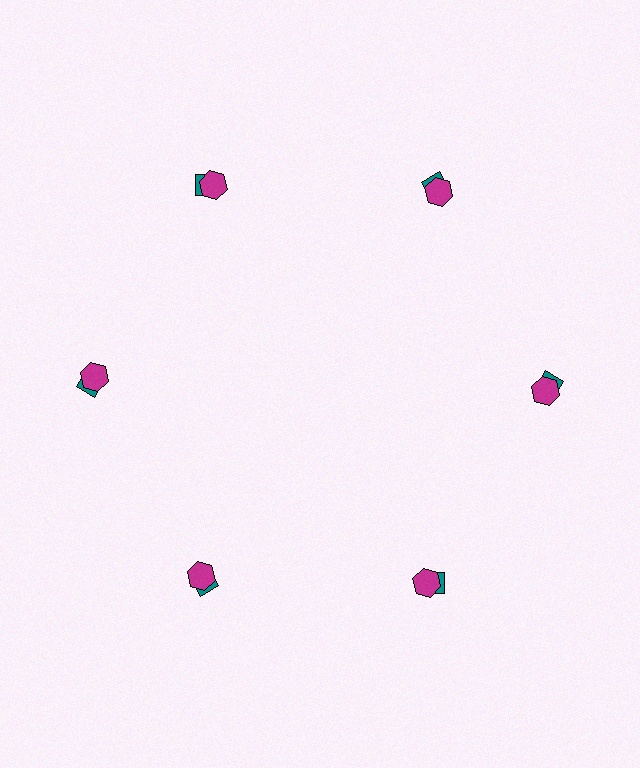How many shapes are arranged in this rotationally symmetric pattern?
There are 12 shapes, arranged in 6 groups of 2.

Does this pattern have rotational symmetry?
Yes, this pattern has 6-fold rotational symmetry. It looks the same after rotating 60 degrees around the center.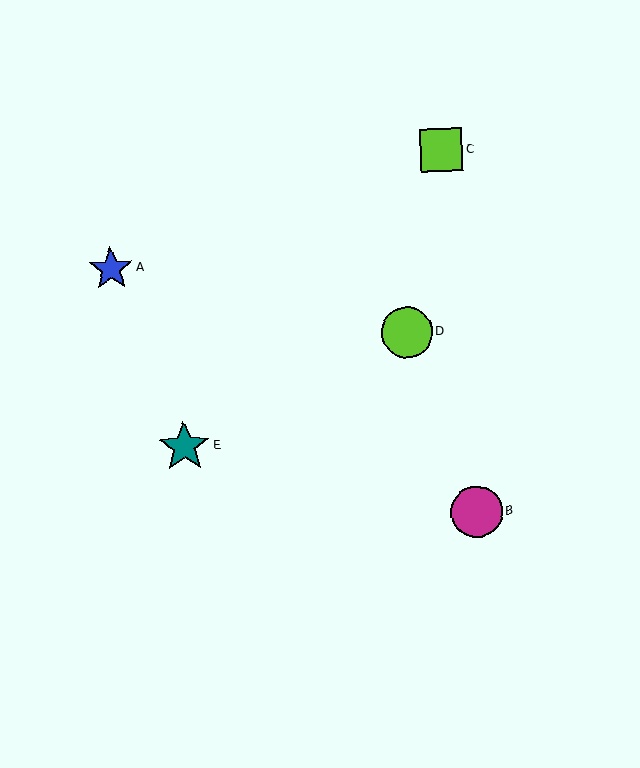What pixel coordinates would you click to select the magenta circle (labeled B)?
Click at (477, 512) to select the magenta circle B.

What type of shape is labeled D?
Shape D is a lime circle.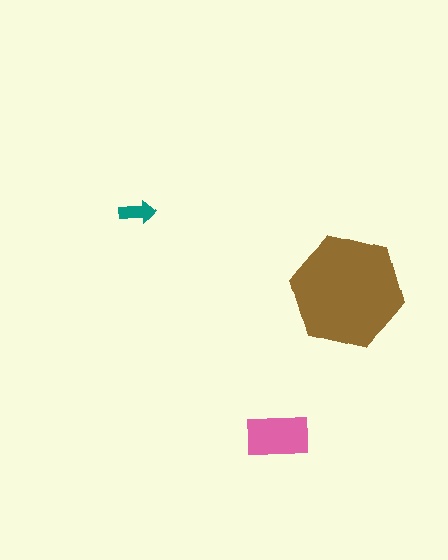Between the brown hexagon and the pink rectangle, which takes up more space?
The brown hexagon.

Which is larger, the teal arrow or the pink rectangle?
The pink rectangle.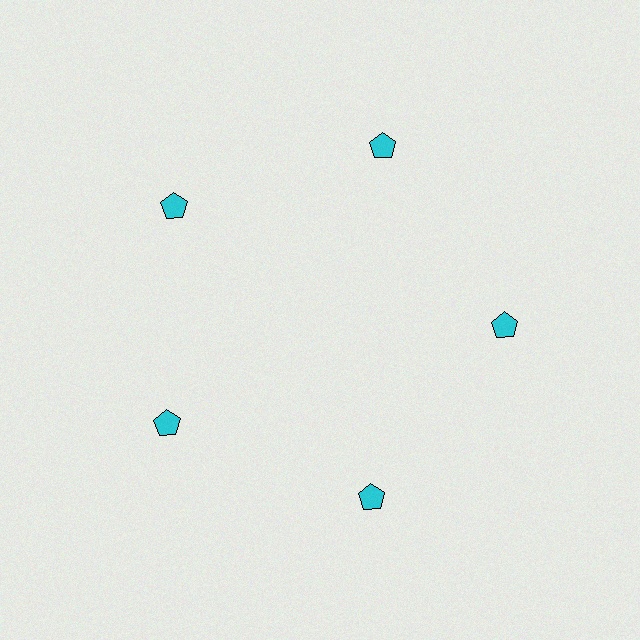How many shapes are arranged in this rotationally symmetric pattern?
There are 5 shapes, arranged in 5 groups of 1.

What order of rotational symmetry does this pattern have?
This pattern has 5-fold rotational symmetry.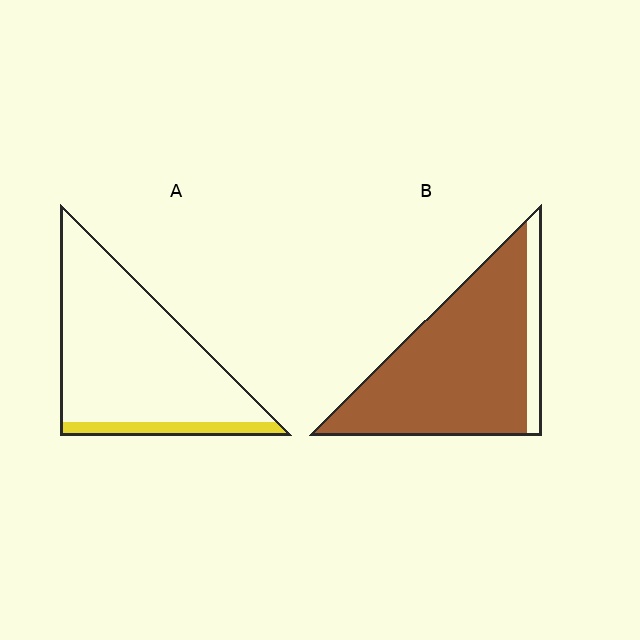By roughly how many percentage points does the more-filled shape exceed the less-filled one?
By roughly 75 percentage points (B over A).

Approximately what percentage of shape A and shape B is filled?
A is approximately 10% and B is approximately 90%.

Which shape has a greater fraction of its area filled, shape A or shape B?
Shape B.